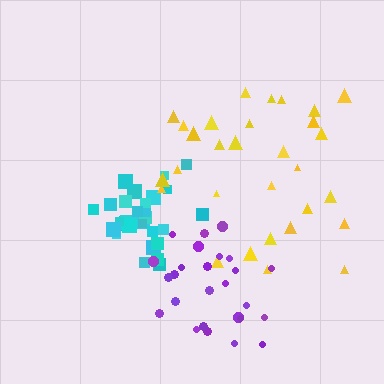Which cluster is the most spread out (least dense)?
Yellow.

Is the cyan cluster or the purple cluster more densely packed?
Cyan.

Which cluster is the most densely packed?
Cyan.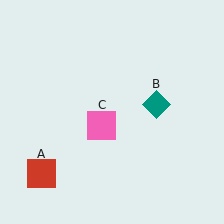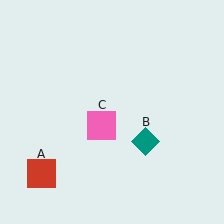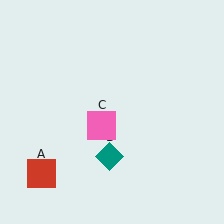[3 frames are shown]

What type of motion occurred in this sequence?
The teal diamond (object B) rotated clockwise around the center of the scene.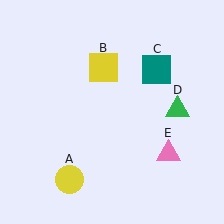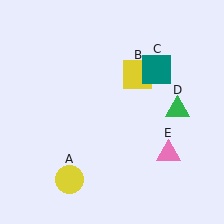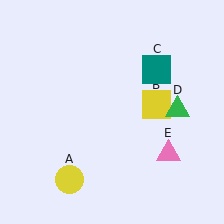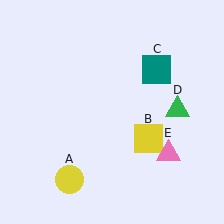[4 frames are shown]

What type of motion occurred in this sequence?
The yellow square (object B) rotated clockwise around the center of the scene.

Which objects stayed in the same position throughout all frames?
Yellow circle (object A) and teal square (object C) and green triangle (object D) and pink triangle (object E) remained stationary.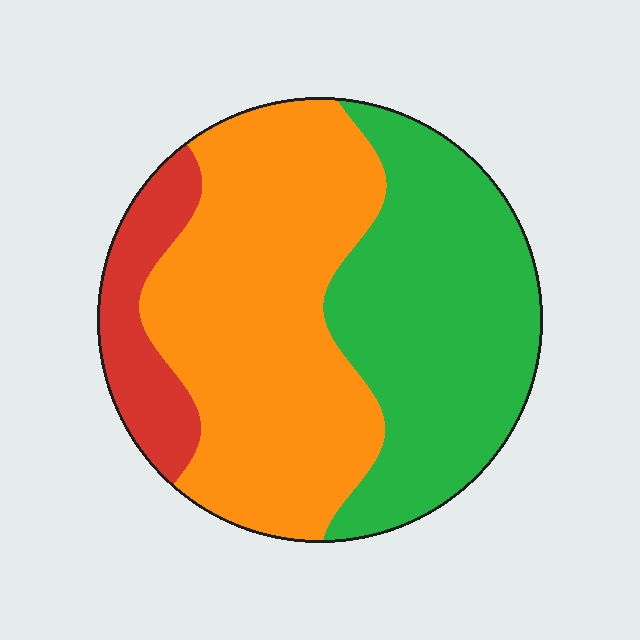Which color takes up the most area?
Orange, at roughly 50%.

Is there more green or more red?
Green.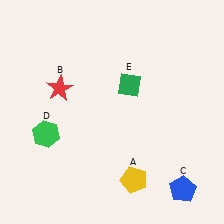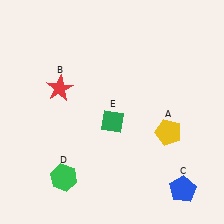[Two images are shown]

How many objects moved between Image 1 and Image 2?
3 objects moved between the two images.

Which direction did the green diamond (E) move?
The green diamond (E) moved down.